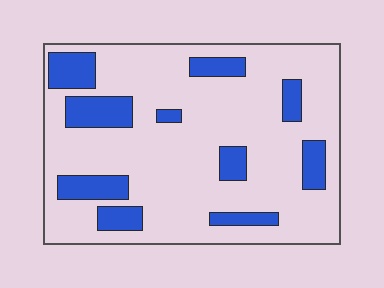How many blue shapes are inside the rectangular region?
10.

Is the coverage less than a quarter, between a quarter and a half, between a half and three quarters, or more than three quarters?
Less than a quarter.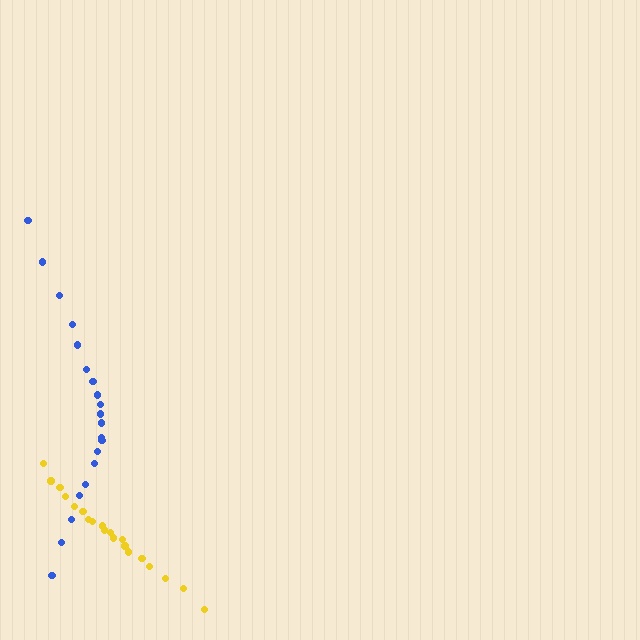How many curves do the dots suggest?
There are 2 distinct paths.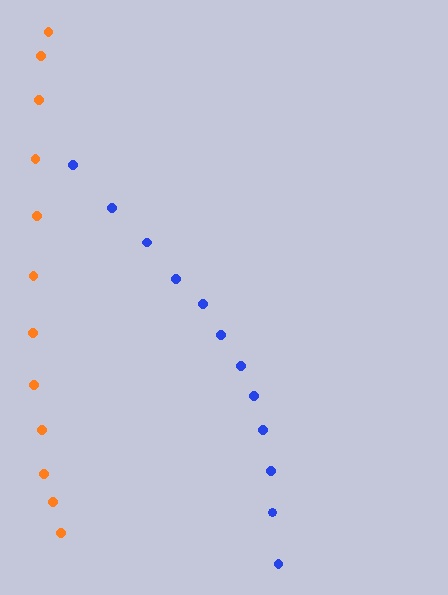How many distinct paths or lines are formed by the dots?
There are 2 distinct paths.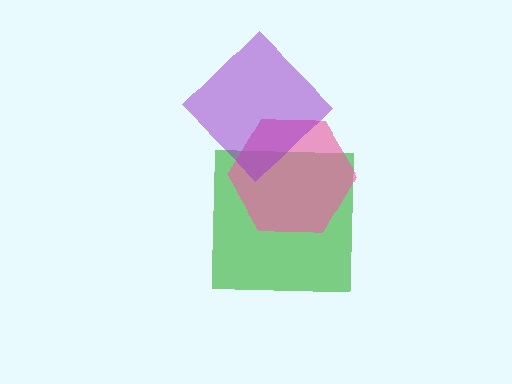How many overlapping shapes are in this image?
There are 3 overlapping shapes in the image.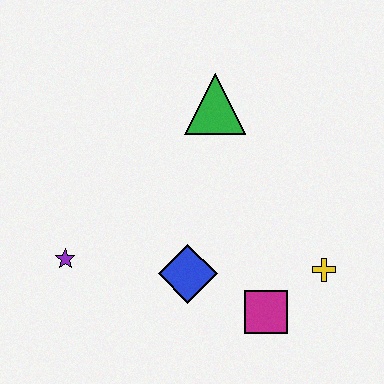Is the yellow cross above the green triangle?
No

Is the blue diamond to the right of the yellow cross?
No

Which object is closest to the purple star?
The blue diamond is closest to the purple star.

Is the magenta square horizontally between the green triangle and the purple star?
No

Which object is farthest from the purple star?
The yellow cross is farthest from the purple star.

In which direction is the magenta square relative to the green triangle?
The magenta square is below the green triangle.